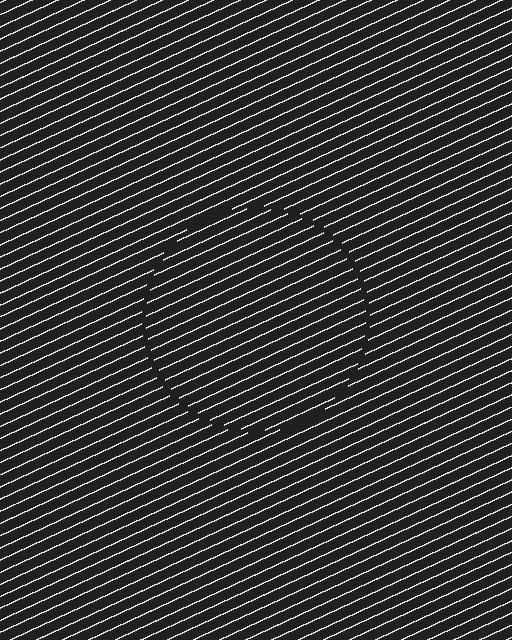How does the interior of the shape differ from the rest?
The interior of the shape contains the same grating, shifted by half a period — the contour is defined by the phase discontinuity where line-ends from the inner and outer gratings abut.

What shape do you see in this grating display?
An illusory circle. The interior of the shape contains the same grating, shifted by half a period — the contour is defined by the phase discontinuity where line-ends from the inner and outer gratings abut.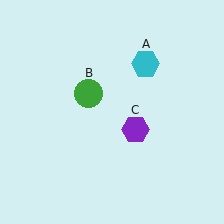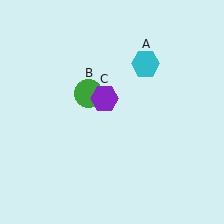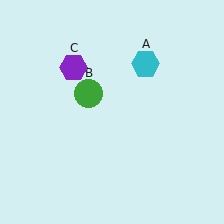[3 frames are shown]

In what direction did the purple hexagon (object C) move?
The purple hexagon (object C) moved up and to the left.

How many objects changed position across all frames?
1 object changed position: purple hexagon (object C).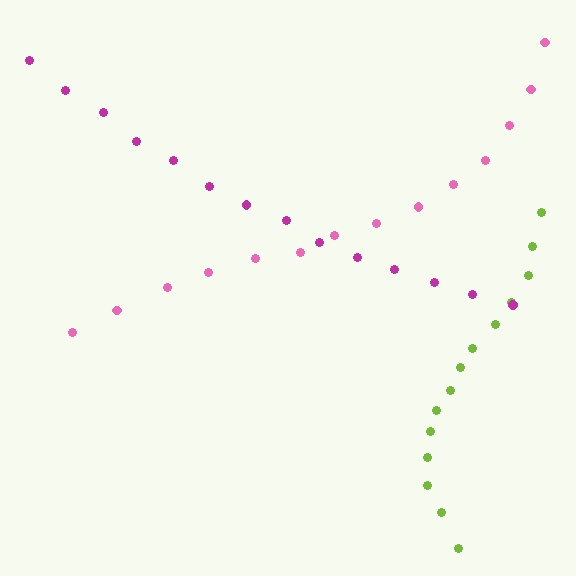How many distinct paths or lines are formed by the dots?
There are 3 distinct paths.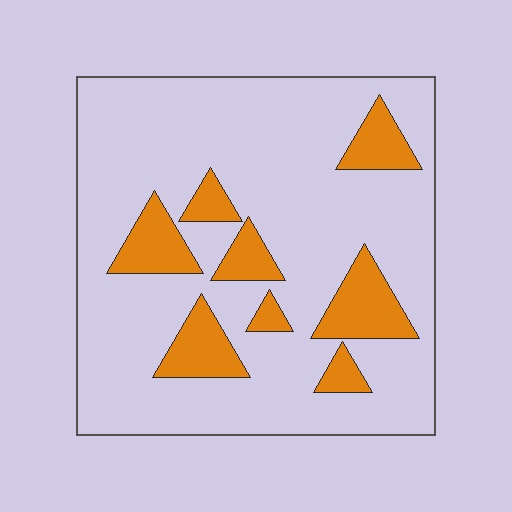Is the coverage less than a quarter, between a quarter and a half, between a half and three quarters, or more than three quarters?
Less than a quarter.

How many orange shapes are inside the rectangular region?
8.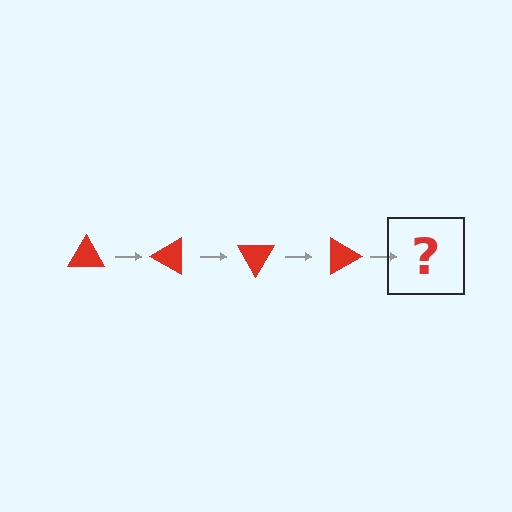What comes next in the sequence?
The next element should be a red triangle rotated 120 degrees.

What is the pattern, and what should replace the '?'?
The pattern is that the triangle rotates 30 degrees each step. The '?' should be a red triangle rotated 120 degrees.